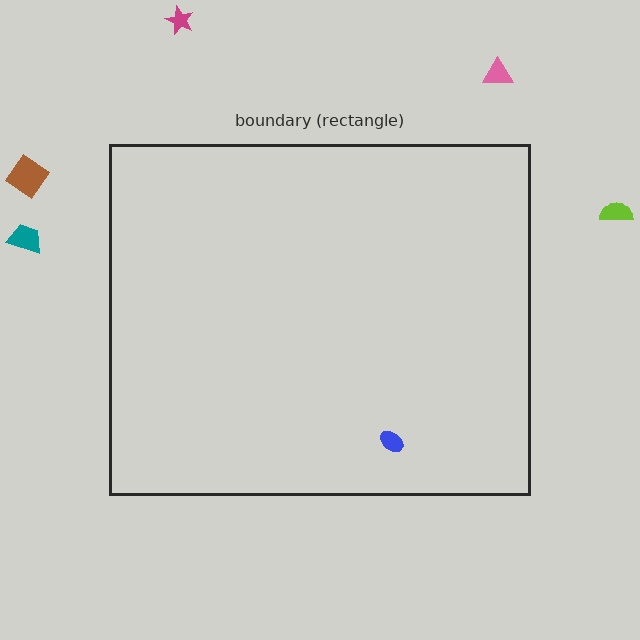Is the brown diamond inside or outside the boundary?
Outside.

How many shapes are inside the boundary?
1 inside, 5 outside.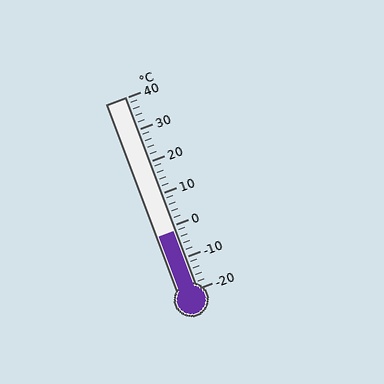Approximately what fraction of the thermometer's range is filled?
The thermometer is filled to approximately 30% of its range.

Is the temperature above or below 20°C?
The temperature is below 20°C.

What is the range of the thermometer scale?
The thermometer scale ranges from -20°C to 40°C.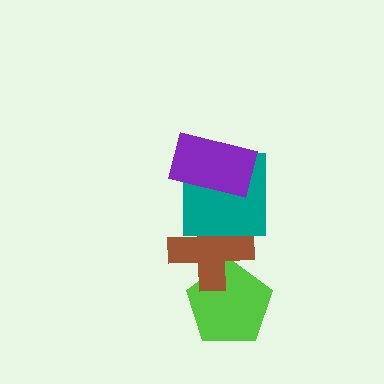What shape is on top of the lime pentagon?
The brown cross is on top of the lime pentagon.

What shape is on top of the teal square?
The purple rectangle is on top of the teal square.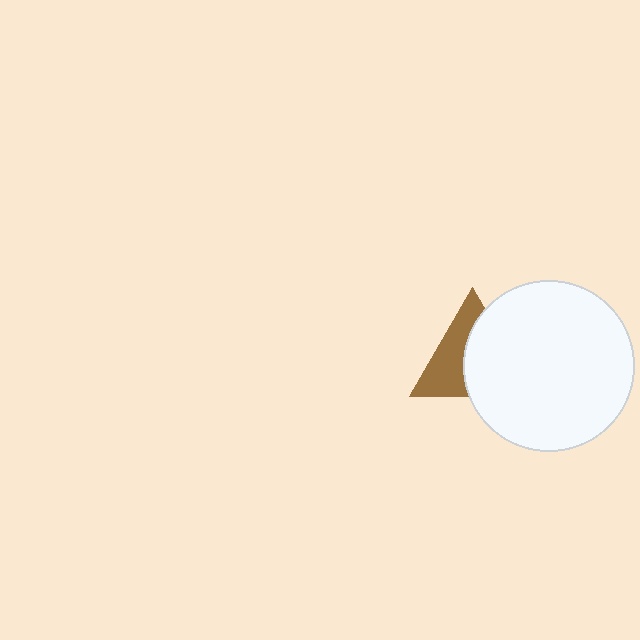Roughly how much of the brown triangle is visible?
About half of it is visible (roughly 47%).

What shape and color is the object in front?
The object in front is a white circle.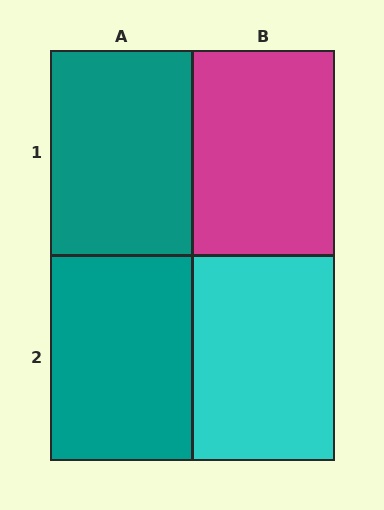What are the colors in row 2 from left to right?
Teal, cyan.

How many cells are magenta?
1 cell is magenta.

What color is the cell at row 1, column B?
Magenta.